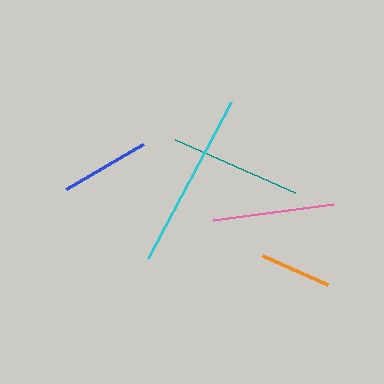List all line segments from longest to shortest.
From longest to shortest: cyan, teal, pink, blue, orange.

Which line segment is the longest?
The cyan line is the longest at approximately 176 pixels.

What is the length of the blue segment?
The blue segment is approximately 89 pixels long.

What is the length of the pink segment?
The pink segment is approximately 121 pixels long.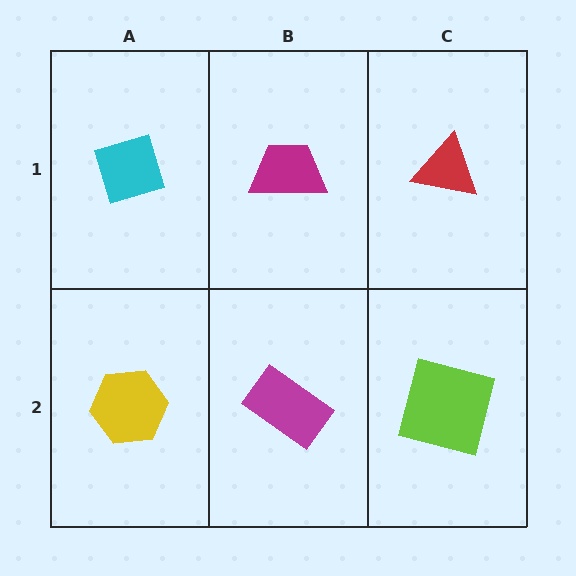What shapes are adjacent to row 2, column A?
A cyan diamond (row 1, column A), a magenta rectangle (row 2, column B).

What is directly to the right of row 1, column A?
A magenta trapezoid.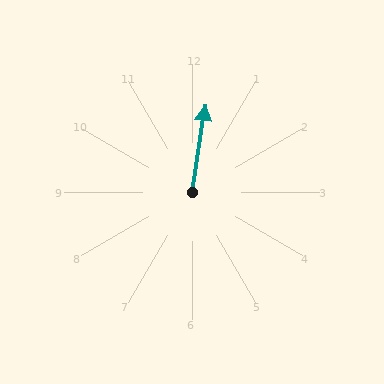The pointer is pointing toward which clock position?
Roughly 12 o'clock.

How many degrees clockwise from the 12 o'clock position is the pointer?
Approximately 9 degrees.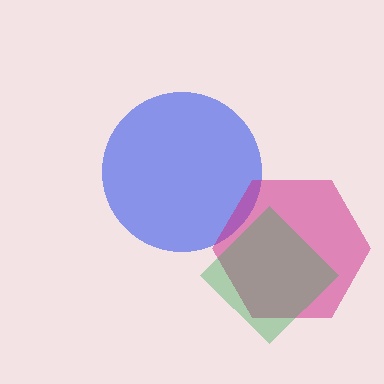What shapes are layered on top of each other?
The layered shapes are: a blue circle, a magenta hexagon, a green diamond.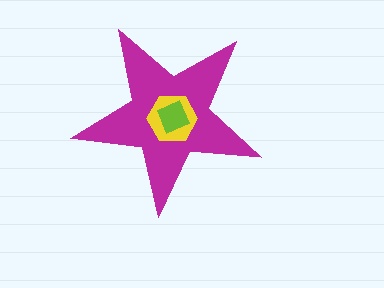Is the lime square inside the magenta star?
Yes.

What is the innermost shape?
The lime square.